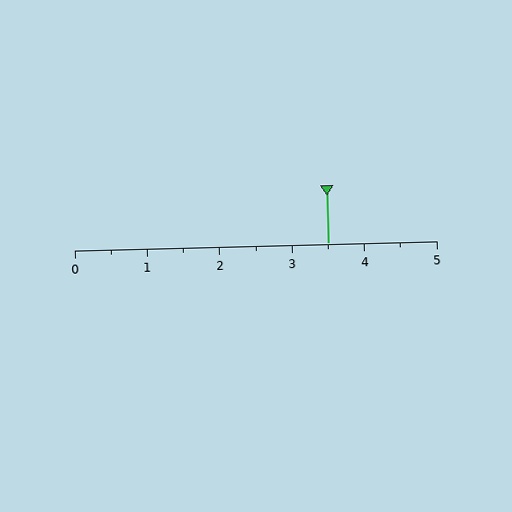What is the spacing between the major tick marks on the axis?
The major ticks are spaced 1 apart.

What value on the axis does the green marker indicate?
The marker indicates approximately 3.5.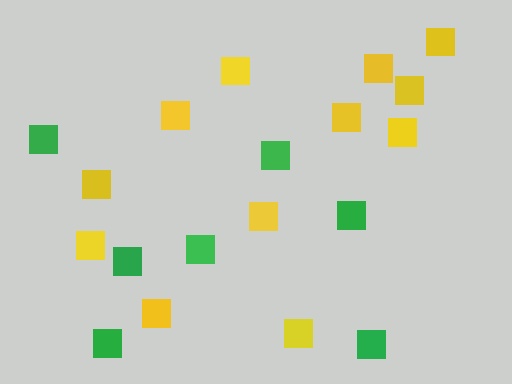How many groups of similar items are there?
There are 2 groups: one group of green squares (7) and one group of yellow squares (12).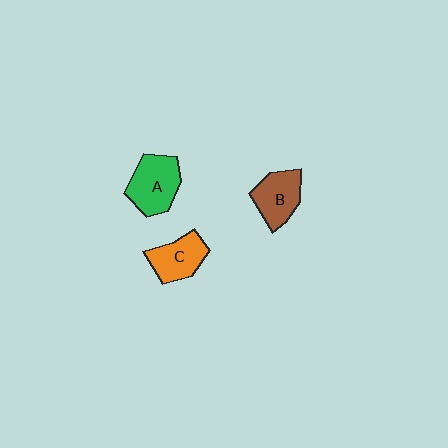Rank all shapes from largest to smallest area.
From largest to smallest: A (green), B (brown), C (orange).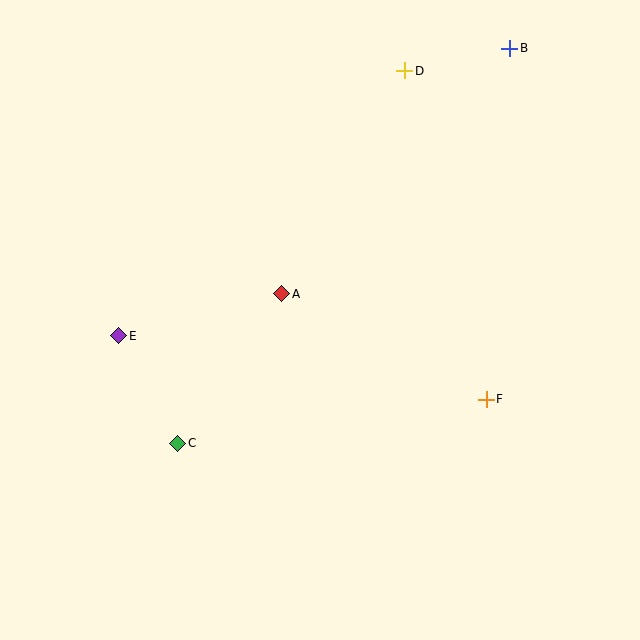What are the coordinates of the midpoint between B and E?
The midpoint between B and E is at (314, 192).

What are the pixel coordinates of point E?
Point E is at (119, 336).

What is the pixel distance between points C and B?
The distance between C and B is 516 pixels.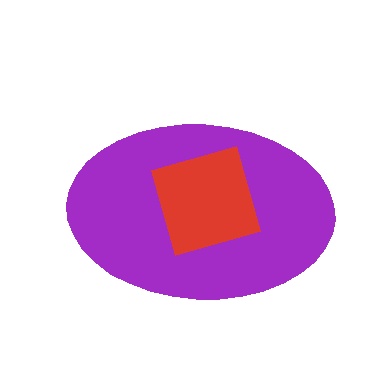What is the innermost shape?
The red square.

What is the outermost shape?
The purple ellipse.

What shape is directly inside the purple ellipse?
The red square.